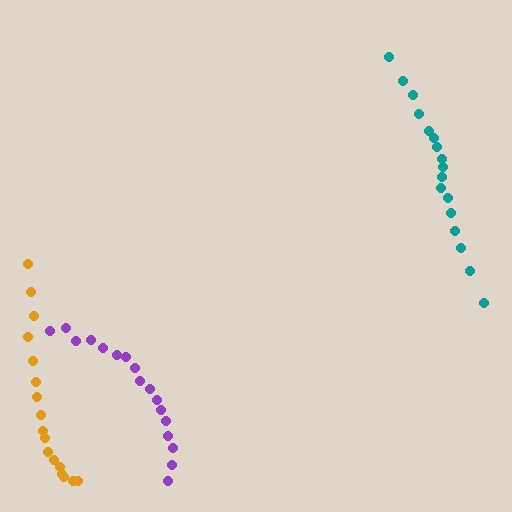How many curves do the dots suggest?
There are 3 distinct paths.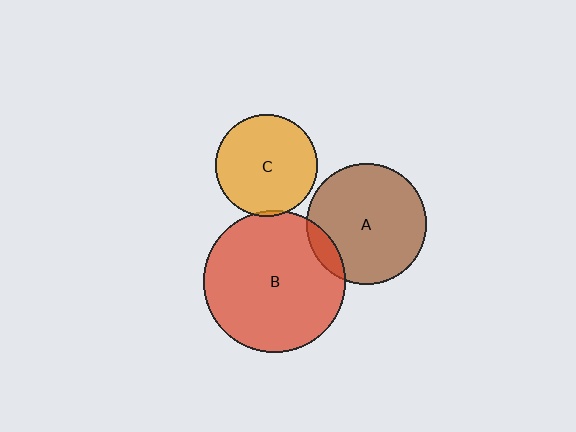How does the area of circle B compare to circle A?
Approximately 1.4 times.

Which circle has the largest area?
Circle B (red).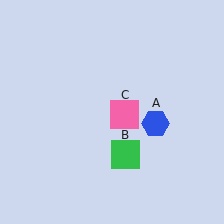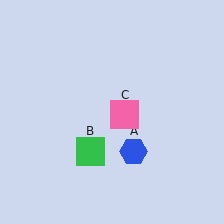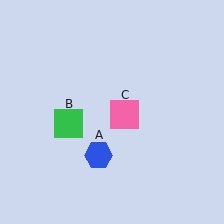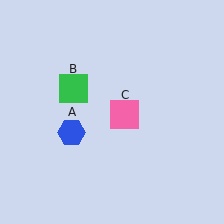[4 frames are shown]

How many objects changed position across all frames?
2 objects changed position: blue hexagon (object A), green square (object B).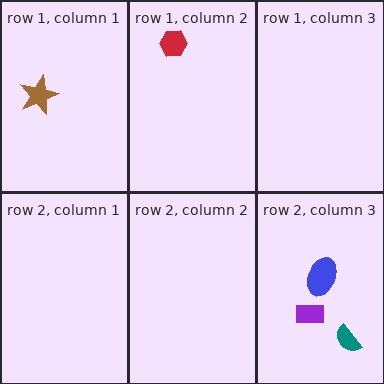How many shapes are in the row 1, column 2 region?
1.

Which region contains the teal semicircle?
The row 2, column 3 region.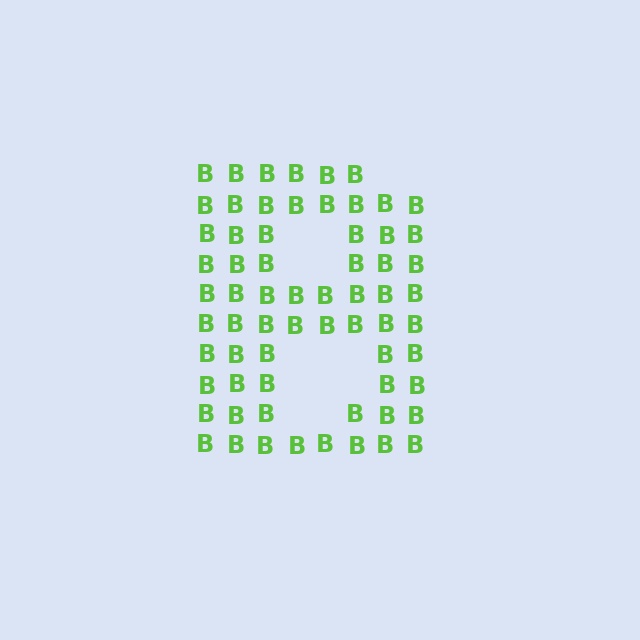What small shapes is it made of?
It is made of small letter B's.